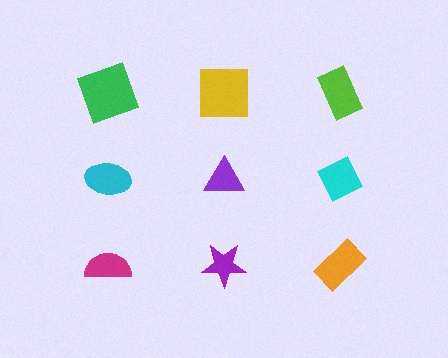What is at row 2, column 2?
A purple triangle.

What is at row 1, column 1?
A green square.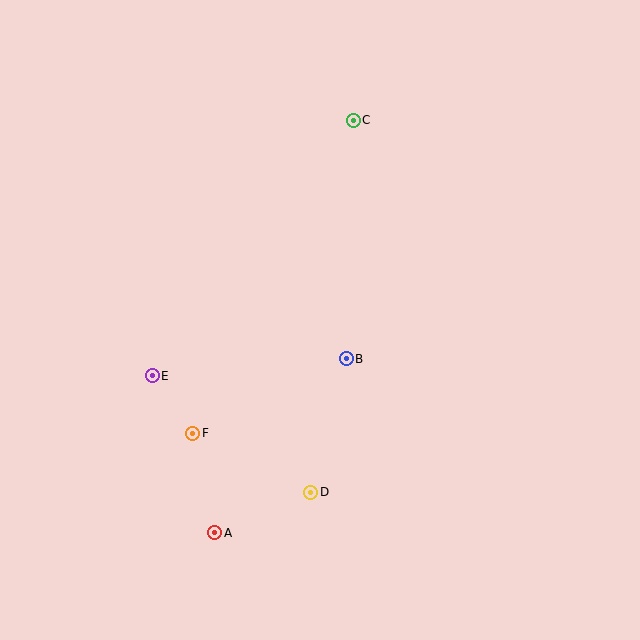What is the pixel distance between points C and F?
The distance between C and F is 352 pixels.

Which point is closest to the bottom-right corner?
Point D is closest to the bottom-right corner.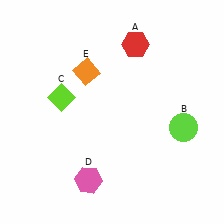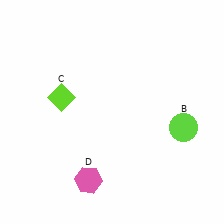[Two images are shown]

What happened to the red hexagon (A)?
The red hexagon (A) was removed in Image 2. It was in the top-right area of Image 1.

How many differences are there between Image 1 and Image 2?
There are 2 differences between the two images.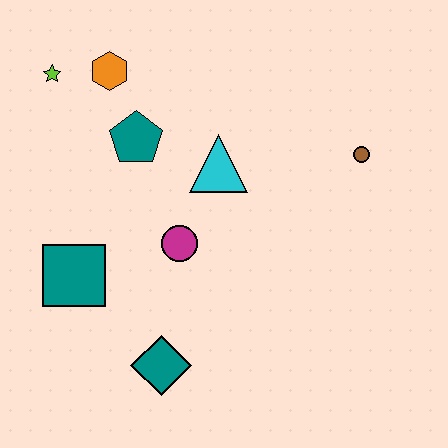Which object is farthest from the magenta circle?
The lime star is farthest from the magenta circle.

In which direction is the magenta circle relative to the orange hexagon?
The magenta circle is below the orange hexagon.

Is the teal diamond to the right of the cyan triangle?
No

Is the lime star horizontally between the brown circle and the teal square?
No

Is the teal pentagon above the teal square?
Yes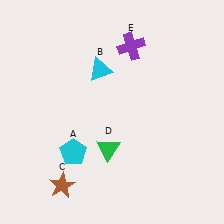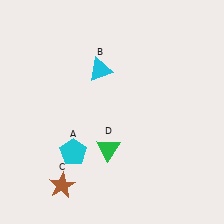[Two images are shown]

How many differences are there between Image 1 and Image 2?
There is 1 difference between the two images.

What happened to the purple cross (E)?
The purple cross (E) was removed in Image 2. It was in the top-right area of Image 1.